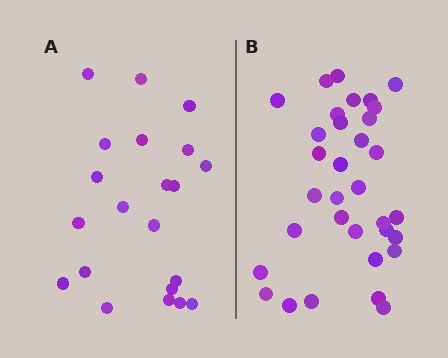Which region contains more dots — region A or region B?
Region B (the right region) has more dots.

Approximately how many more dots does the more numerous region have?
Region B has roughly 12 or so more dots than region A.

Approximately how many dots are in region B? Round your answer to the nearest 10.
About 30 dots. (The exact count is 33, which rounds to 30.)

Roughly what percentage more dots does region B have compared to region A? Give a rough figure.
About 55% more.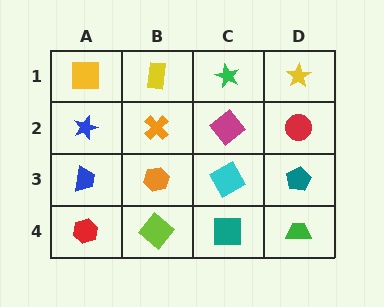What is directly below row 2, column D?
A teal pentagon.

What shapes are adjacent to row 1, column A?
A blue star (row 2, column A), a yellow rectangle (row 1, column B).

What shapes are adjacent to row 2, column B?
A yellow rectangle (row 1, column B), an orange hexagon (row 3, column B), a blue star (row 2, column A), a magenta diamond (row 2, column C).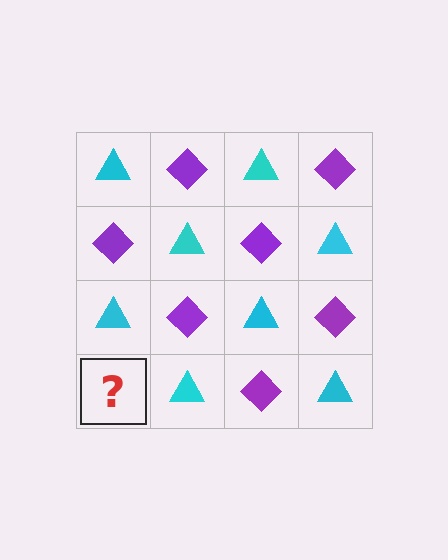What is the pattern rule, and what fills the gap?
The rule is that it alternates cyan triangle and purple diamond in a checkerboard pattern. The gap should be filled with a purple diamond.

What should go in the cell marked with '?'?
The missing cell should contain a purple diamond.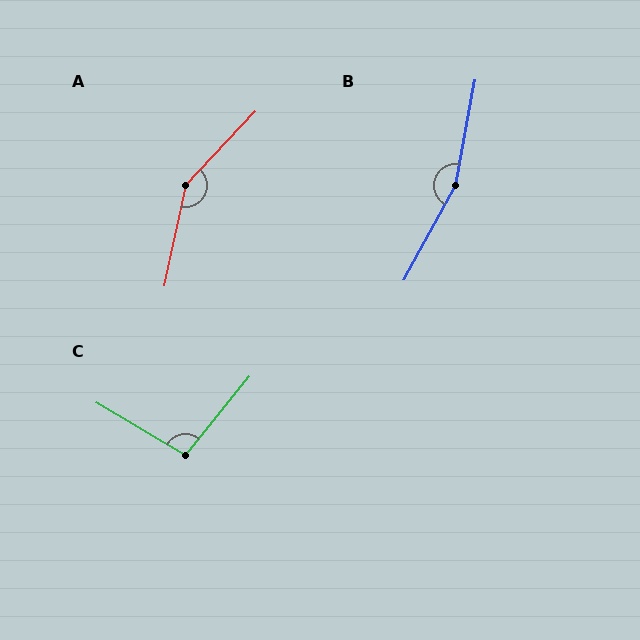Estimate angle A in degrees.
Approximately 148 degrees.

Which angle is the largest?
B, at approximately 162 degrees.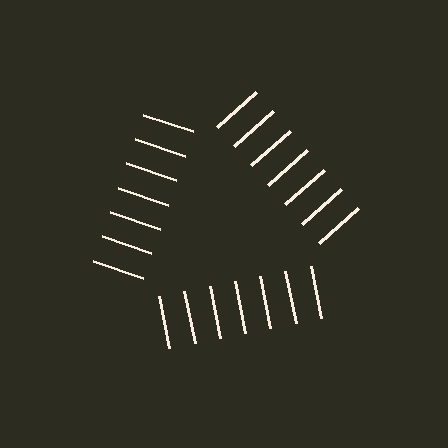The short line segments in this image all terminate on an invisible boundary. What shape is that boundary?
An illusory triangle — the line segments terminate on its edges but no continuous stroke is drawn.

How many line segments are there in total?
21 — 7 along each of the 3 edges.